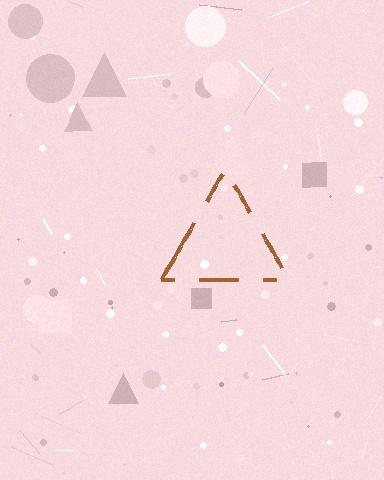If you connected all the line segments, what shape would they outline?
They would outline a triangle.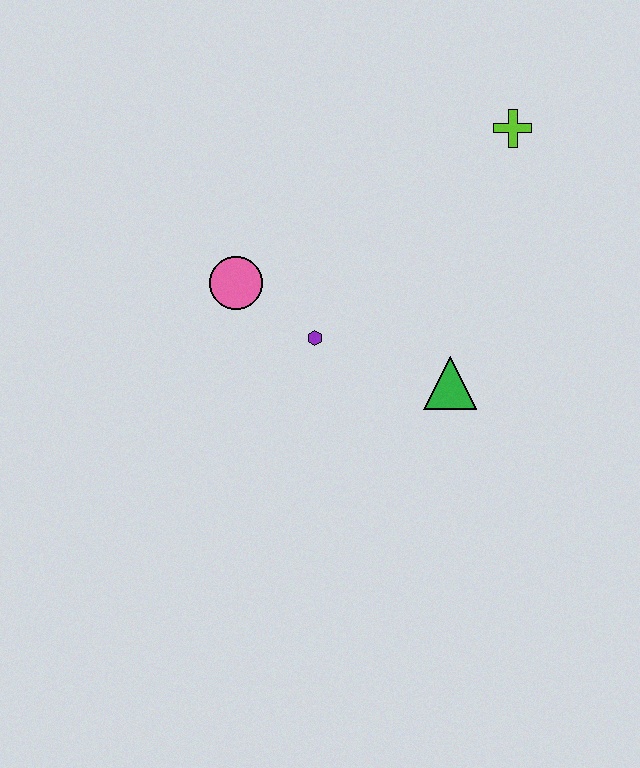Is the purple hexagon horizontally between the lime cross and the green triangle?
No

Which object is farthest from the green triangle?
The lime cross is farthest from the green triangle.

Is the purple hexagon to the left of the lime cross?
Yes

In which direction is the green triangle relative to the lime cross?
The green triangle is below the lime cross.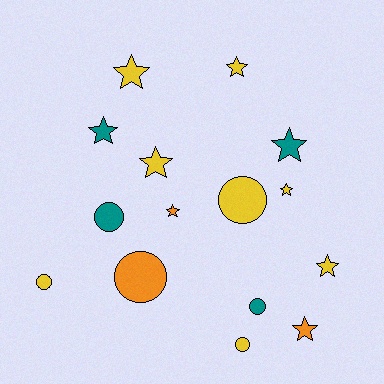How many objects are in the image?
There are 15 objects.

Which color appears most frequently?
Yellow, with 8 objects.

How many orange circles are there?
There is 1 orange circle.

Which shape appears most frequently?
Star, with 9 objects.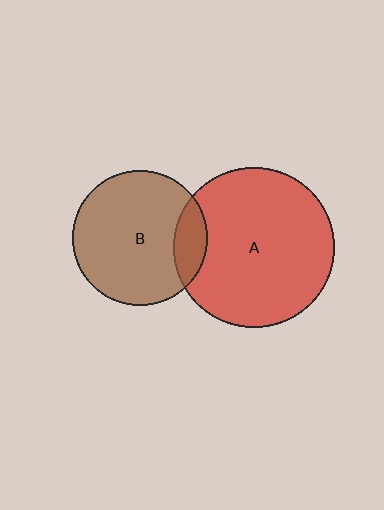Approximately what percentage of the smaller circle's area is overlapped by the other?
Approximately 15%.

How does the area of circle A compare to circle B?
Approximately 1.4 times.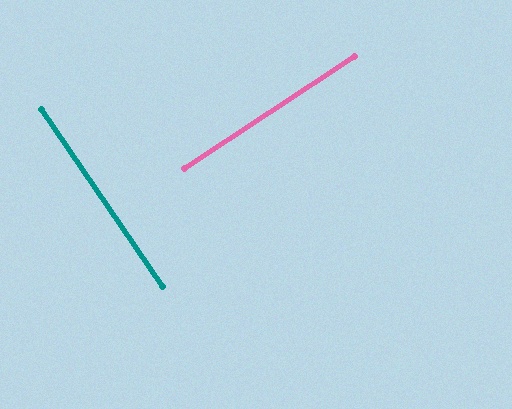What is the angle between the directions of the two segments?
Approximately 89 degrees.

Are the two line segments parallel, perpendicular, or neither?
Perpendicular — they meet at approximately 89°.